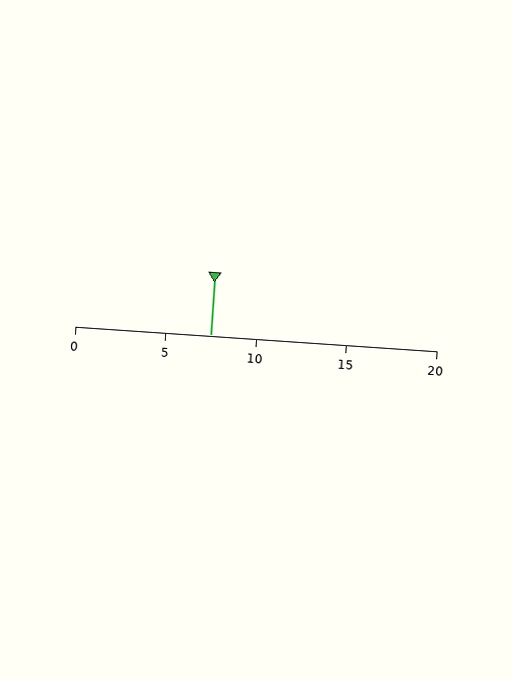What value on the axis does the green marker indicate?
The marker indicates approximately 7.5.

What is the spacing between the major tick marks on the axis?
The major ticks are spaced 5 apart.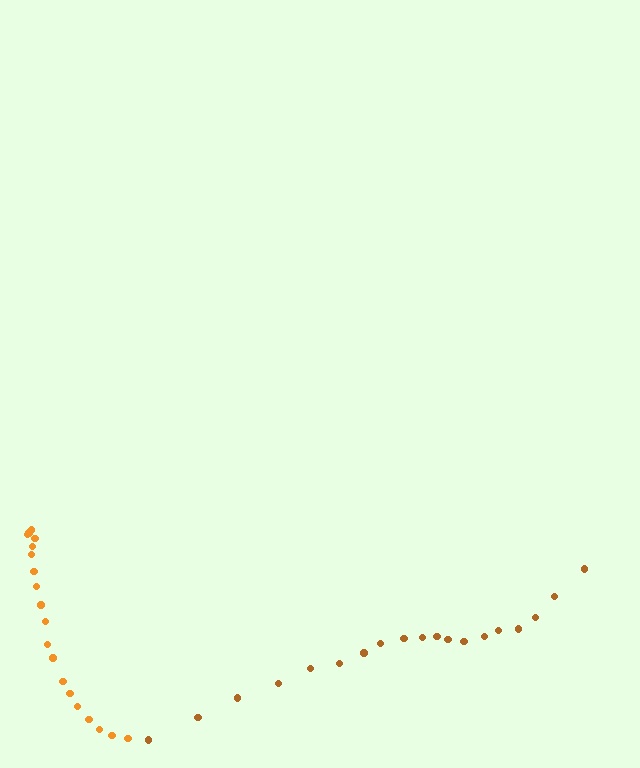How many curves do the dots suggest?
There are 2 distinct paths.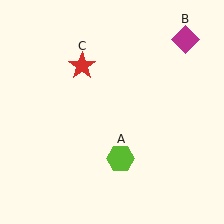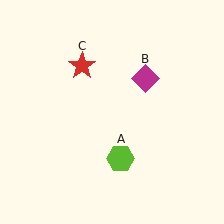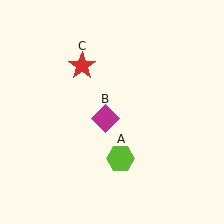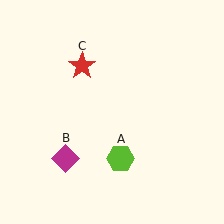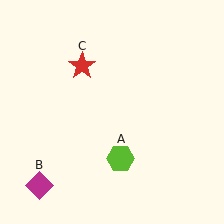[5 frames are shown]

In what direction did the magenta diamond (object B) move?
The magenta diamond (object B) moved down and to the left.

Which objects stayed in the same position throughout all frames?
Lime hexagon (object A) and red star (object C) remained stationary.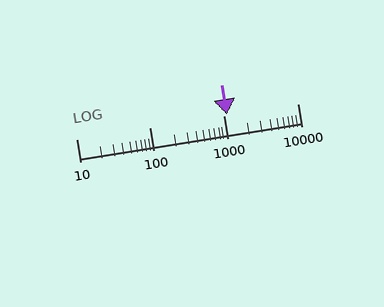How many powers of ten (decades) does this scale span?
The scale spans 3 decades, from 10 to 10000.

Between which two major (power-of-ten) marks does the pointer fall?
The pointer is between 1000 and 10000.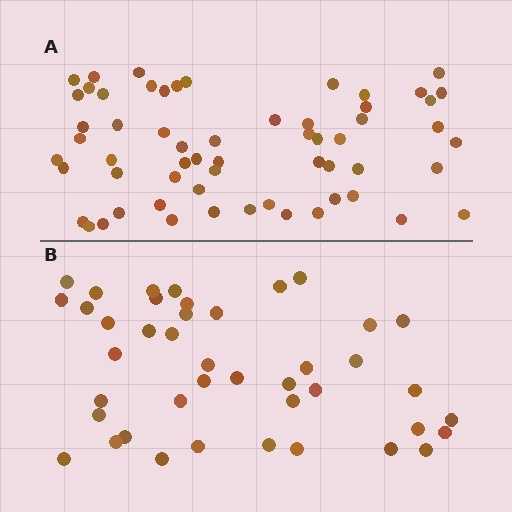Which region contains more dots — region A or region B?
Region A (the top region) has more dots.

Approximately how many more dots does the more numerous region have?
Region A has approximately 20 more dots than region B.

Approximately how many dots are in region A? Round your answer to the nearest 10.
About 60 dots.